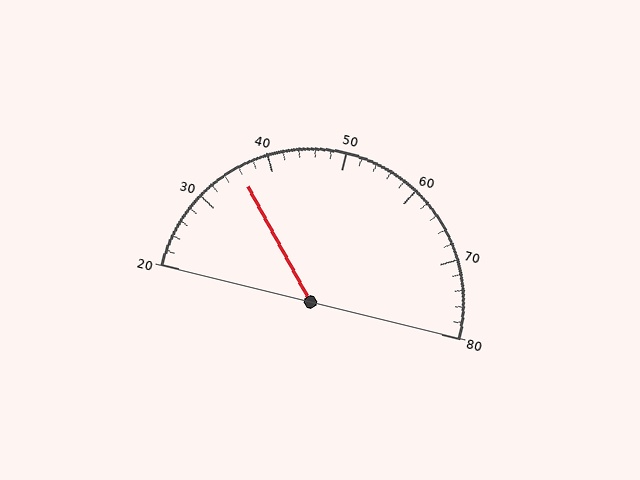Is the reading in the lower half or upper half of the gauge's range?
The reading is in the lower half of the range (20 to 80).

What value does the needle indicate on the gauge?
The needle indicates approximately 36.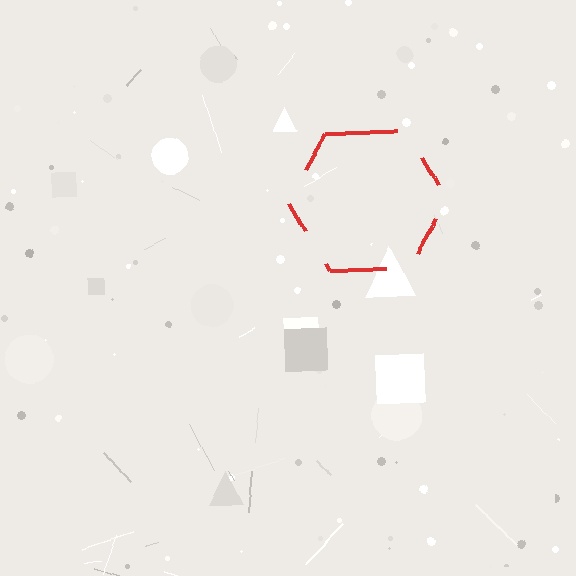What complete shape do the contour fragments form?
The contour fragments form a hexagon.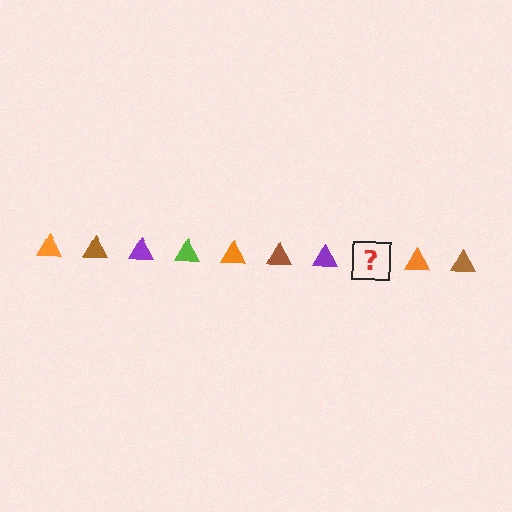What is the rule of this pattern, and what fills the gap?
The rule is that the pattern cycles through orange, brown, purple, lime triangles. The gap should be filled with a lime triangle.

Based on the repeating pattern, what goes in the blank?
The blank should be a lime triangle.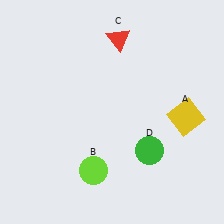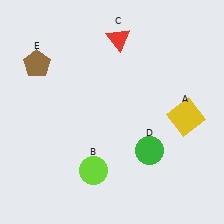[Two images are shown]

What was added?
A brown pentagon (E) was added in Image 2.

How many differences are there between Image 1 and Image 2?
There is 1 difference between the two images.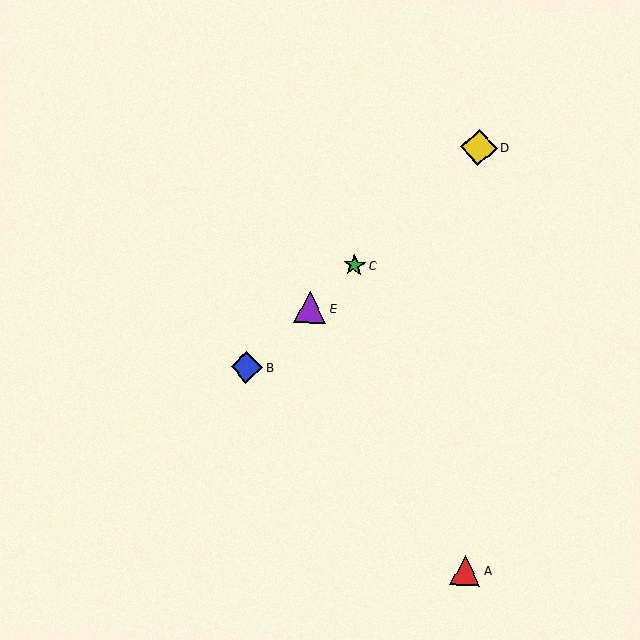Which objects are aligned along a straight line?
Objects B, C, D, E are aligned along a straight line.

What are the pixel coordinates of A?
Object A is at (465, 570).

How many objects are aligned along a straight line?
4 objects (B, C, D, E) are aligned along a straight line.